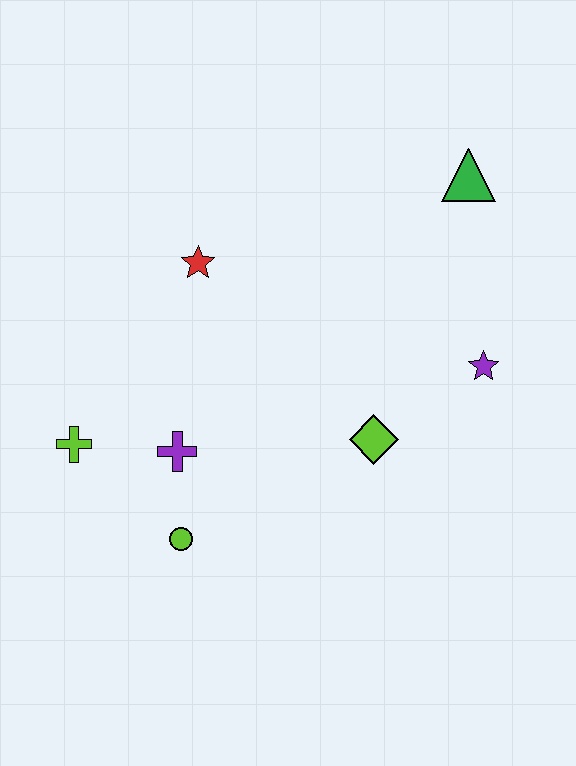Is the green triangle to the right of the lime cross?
Yes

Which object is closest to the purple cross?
The lime circle is closest to the purple cross.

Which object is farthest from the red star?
The purple star is farthest from the red star.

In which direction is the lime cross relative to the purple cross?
The lime cross is to the left of the purple cross.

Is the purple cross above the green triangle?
No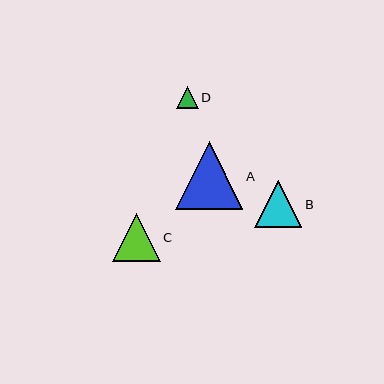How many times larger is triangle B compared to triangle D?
Triangle B is approximately 2.1 times the size of triangle D.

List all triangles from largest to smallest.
From largest to smallest: A, C, B, D.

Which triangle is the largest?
Triangle A is the largest with a size of approximately 68 pixels.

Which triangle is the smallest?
Triangle D is the smallest with a size of approximately 22 pixels.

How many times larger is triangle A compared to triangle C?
Triangle A is approximately 1.4 times the size of triangle C.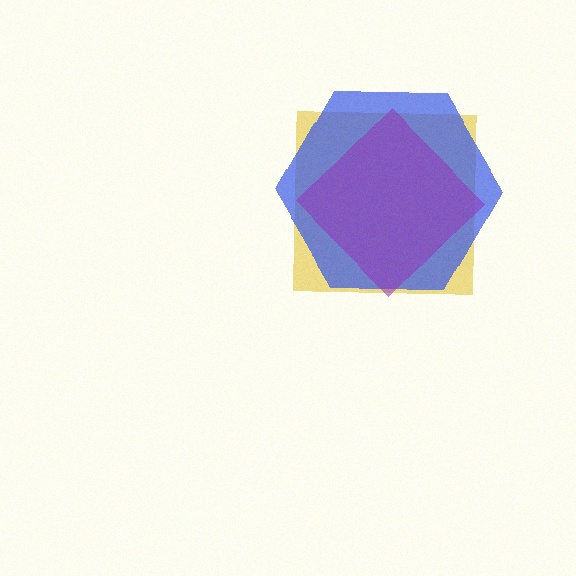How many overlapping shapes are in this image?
There are 3 overlapping shapes in the image.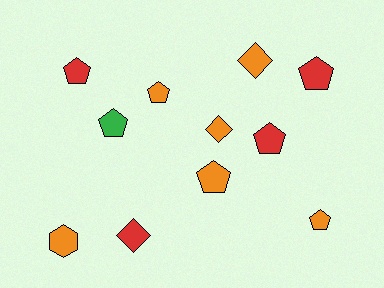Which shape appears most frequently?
Pentagon, with 7 objects.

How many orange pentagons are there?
There are 3 orange pentagons.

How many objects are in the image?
There are 11 objects.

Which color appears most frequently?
Orange, with 6 objects.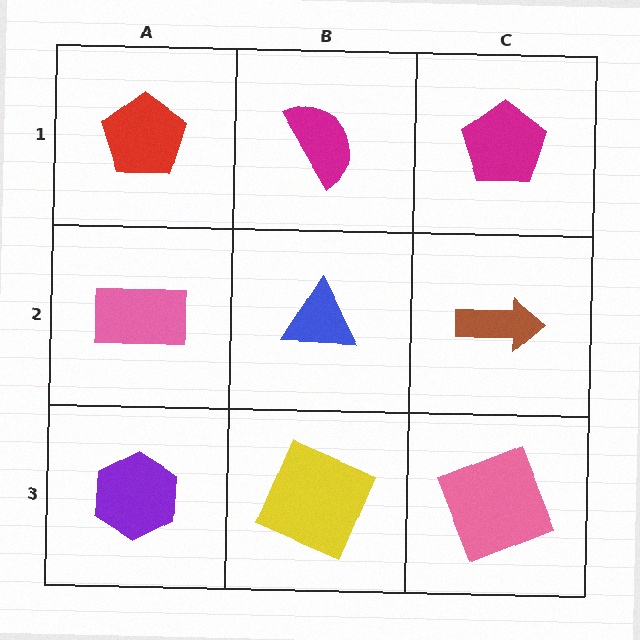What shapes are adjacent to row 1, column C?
A brown arrow (row 2, column C), a magenta semicircle (row 1, column B).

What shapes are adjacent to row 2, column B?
A magenta semicircle (row 1, column B), a yellow square (row 3, column B), a pink rectangle (row 2, column A), a brown arrow (row 2, column C).